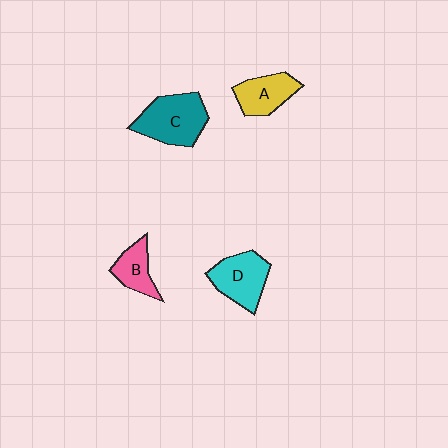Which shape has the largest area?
Shape C (teal).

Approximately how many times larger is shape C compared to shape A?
Approximately 1.5 times.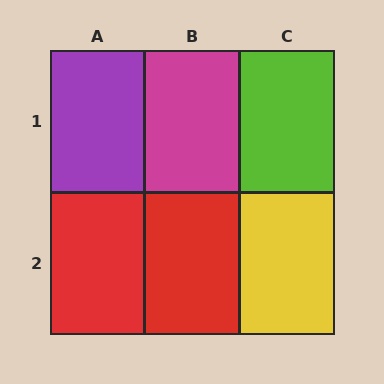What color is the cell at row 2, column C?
Yellow.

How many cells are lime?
1 cell is lime.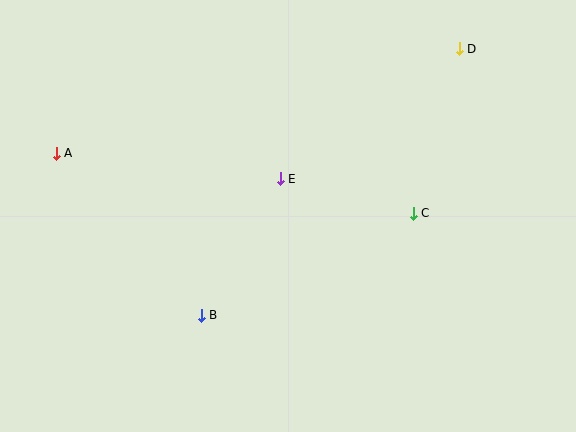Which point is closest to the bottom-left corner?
Point B is closest to the bottom-left corner.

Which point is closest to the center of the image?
Point E at (280, 179) is closest to the center.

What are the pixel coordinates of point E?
Point E is at (280, 179).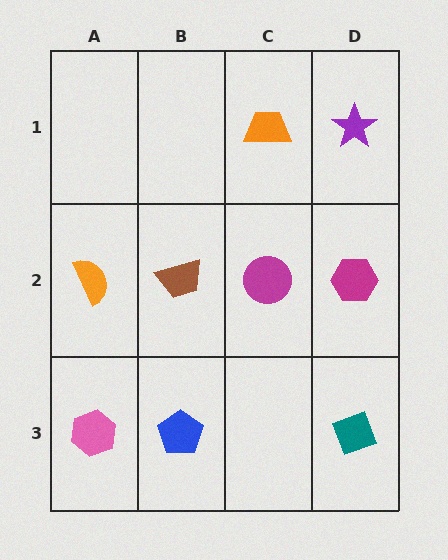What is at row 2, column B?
A brown trapezoid.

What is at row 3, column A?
A pink hexagon.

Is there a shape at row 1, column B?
No, that cell is empty.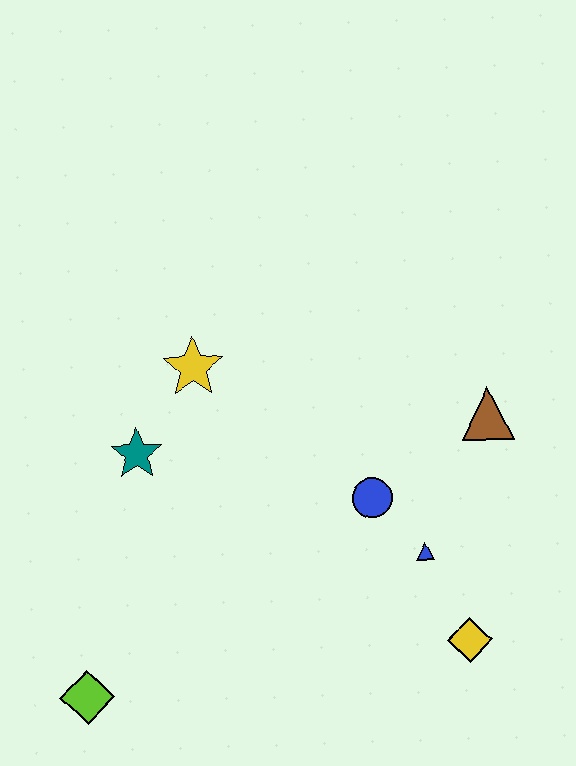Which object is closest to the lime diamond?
The teal star is closest to the lime diamond.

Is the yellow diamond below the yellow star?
Yes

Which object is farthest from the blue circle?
The lime diamond is farthest from the blue circle.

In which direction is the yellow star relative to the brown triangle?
The yellow star is to the left of the brown triangle.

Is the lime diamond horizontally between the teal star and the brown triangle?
No